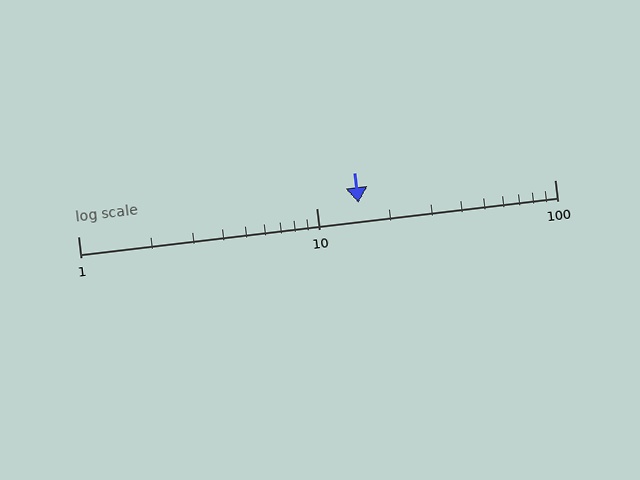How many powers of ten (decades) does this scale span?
The scale spans 2 decades, from 1 to 100.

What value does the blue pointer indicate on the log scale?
The pointer indicates approximately 15.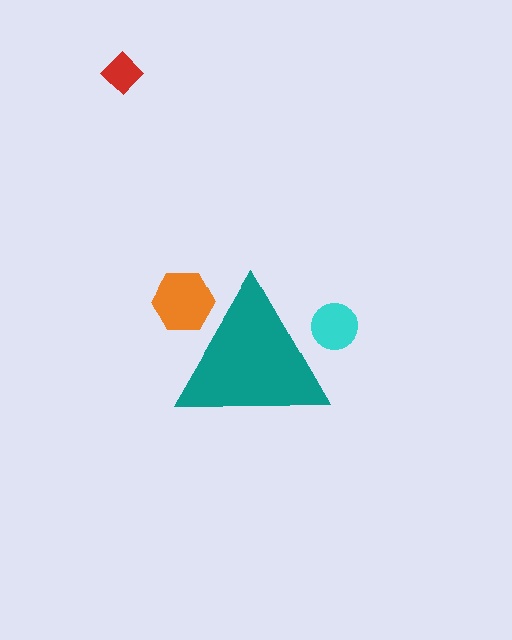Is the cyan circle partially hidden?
Yes, the cyan circle is partially hidden behind the teal triangle.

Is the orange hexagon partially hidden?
Yes, the orange hexagon is partially hidden behind the teal triangle.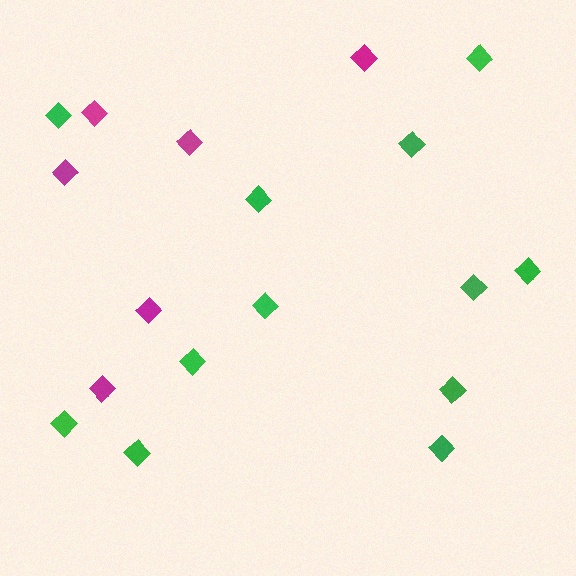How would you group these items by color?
There are 2 groups: one group of green diamonds (12) and one group of magenta diamonds (6).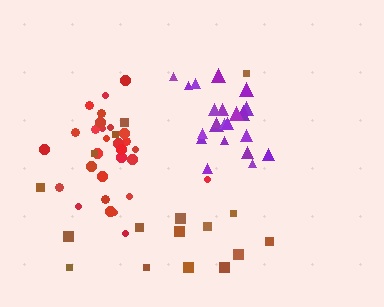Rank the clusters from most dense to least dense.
purple, red, brown.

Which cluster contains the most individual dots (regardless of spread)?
Red (29).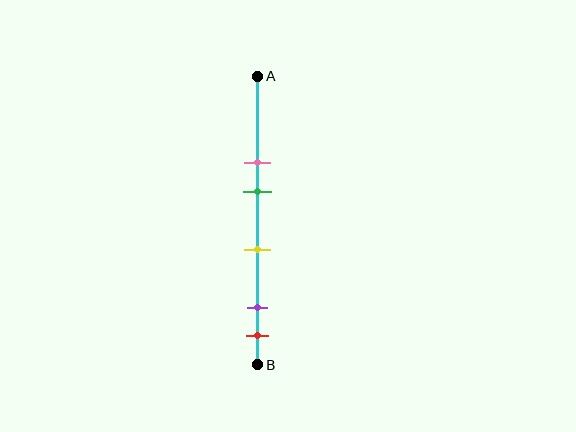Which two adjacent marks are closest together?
The purple and red marks are the closest adjacent pair.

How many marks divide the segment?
There are 5 marks dividing the segment.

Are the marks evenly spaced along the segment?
No, the marks are not evenly spaced.